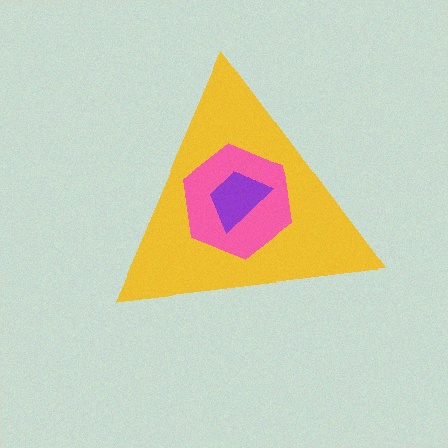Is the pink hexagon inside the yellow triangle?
Yes.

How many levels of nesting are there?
3.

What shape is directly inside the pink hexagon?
The purple trapezoid.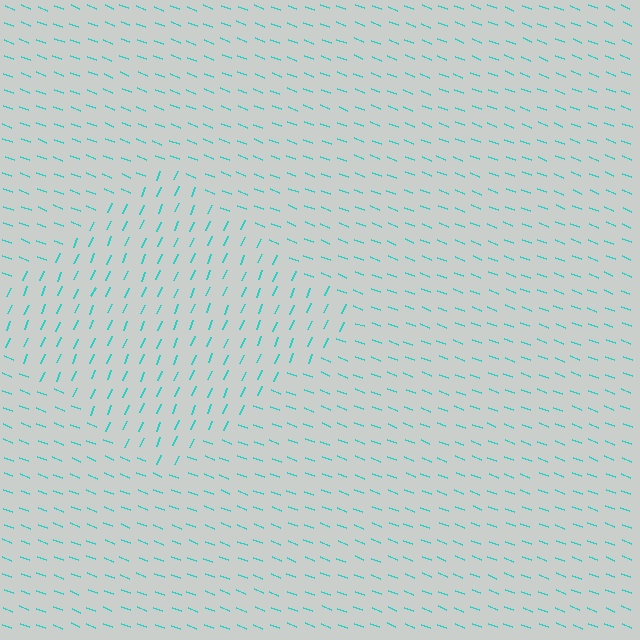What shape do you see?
I see a diamond.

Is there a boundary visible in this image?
Yes, there is a texture boundary formed by a change in line orientation.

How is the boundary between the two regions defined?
The boundary is defined purely by a change in line orientation (approximately 88 degrees difference). All lines are the same color and thickness.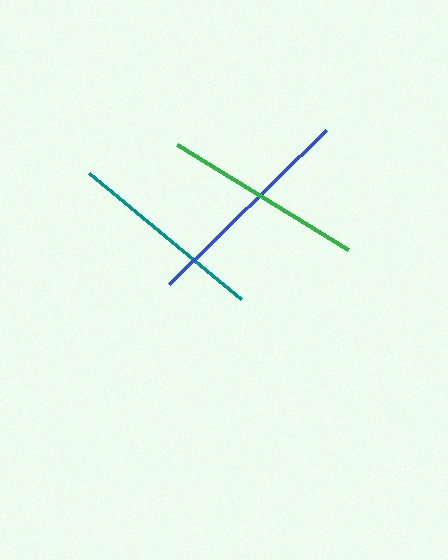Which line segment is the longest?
The blue line is the longest at approximately 220 pixels.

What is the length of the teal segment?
The teal segment is approximately 198 pixels long.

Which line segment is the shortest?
The teal line is the shortest at approximately 198 pixels.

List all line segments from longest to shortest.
From longest to shortest: blue, green, teal.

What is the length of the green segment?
The green segment is approximately 201 pixels long.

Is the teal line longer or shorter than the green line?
The green line is longer than the teal line.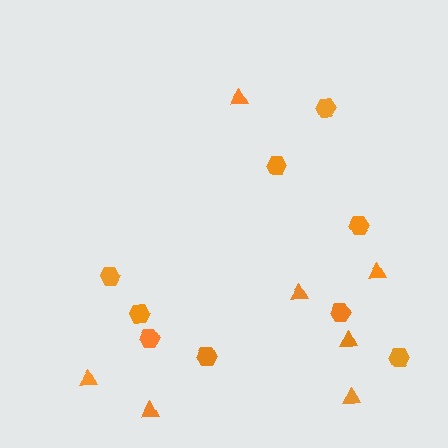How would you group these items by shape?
There are 2 groups: one group of triangles (7) and one group of hexagons (9).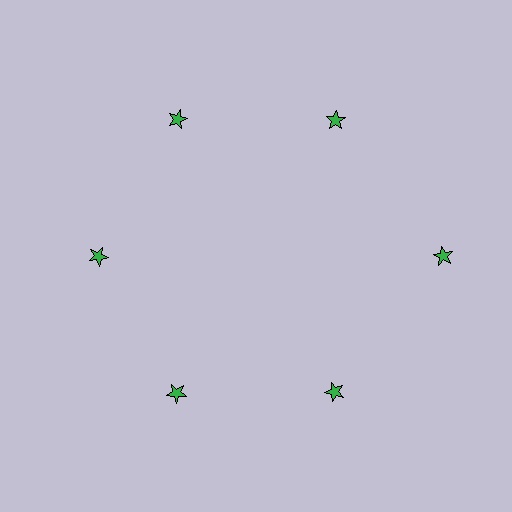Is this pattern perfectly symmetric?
No. The 6 green stars are arranged in a ring, but one element near the 3 o'clock position is pushed outward from the center, breaking the 6-fold rotational symmetry.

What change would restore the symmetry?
The symmetry would be restored by moving it inward, back onto the ring so that all 6 stars sit at equal angles and equal distance from the center.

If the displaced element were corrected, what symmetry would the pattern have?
It would have 6-fold rotational symmetry — the pattern would map onto itself every 60 degrees.